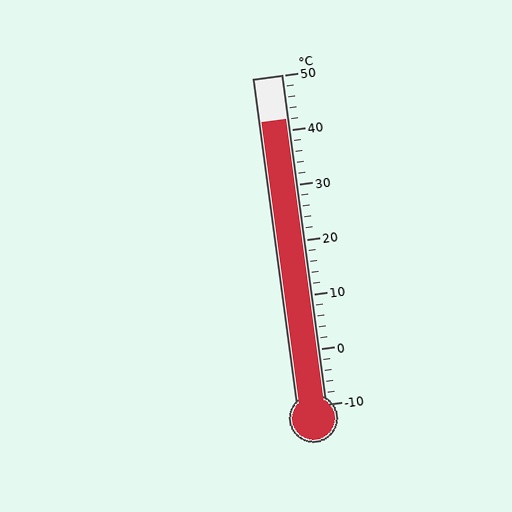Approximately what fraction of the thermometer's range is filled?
The thermometer is filled to approximately 85% of its range.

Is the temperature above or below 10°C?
The temperature is above 10°C.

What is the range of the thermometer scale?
The thermometer scale ranges from -10°C to 50°C.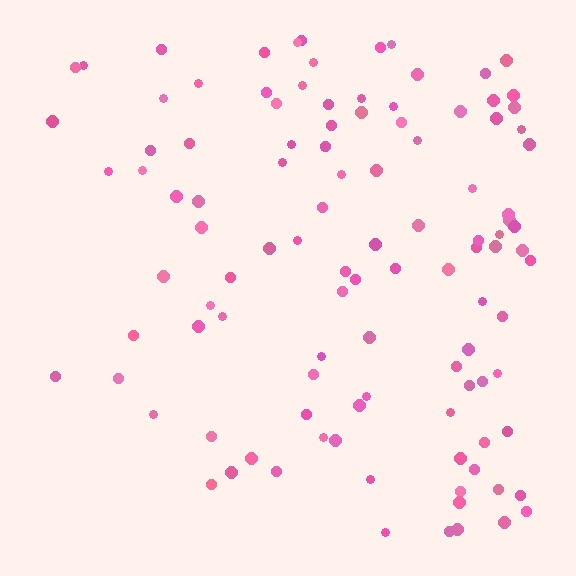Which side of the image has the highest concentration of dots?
The right.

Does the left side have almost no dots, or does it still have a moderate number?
Still a moderate number, just noticeably fewer than the right.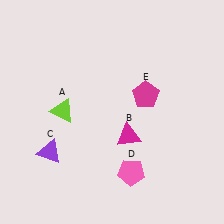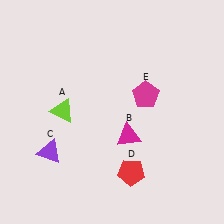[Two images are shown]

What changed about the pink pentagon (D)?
In Image 1, D is pink. In Image 2, it changed to red.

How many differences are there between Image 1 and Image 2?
There is 1 difference between the two images.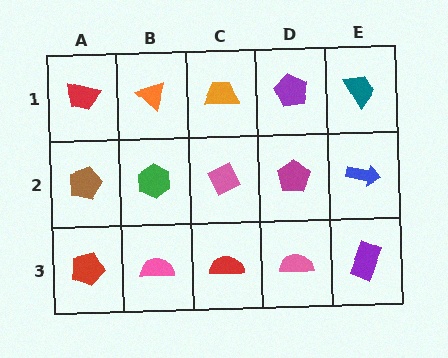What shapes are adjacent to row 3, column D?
A magenta pentagon (row 2, column D), a red semicircle (row 3, column C), a purple rectangle (row 3, column E).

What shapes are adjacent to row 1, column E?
A blue arrow (row 2, column E), a purple pentagon (row 1, column D).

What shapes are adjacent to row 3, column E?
A blue arrow (row 2, column E), a pink semicircle (row 3, column D).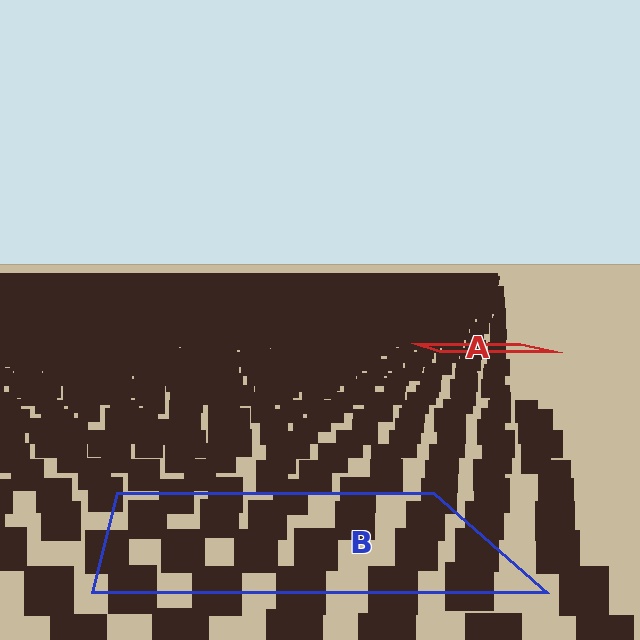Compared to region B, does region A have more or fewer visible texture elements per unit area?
Region A has more texture elements per unit area — they are packed more densely because it is farther away.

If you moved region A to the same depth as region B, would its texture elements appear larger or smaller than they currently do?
They would appear larger. At a closer depth, the same texture elements are projected at a bigger on-screen size.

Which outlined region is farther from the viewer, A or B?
Region A is farther from the viewer — the texture elements inside it appear smaller and more densely packed.